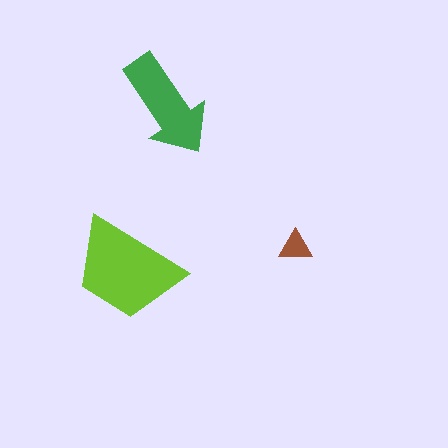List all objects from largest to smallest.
The lime trapezoid, the green arrow, the brown triangle.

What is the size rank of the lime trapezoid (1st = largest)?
1st.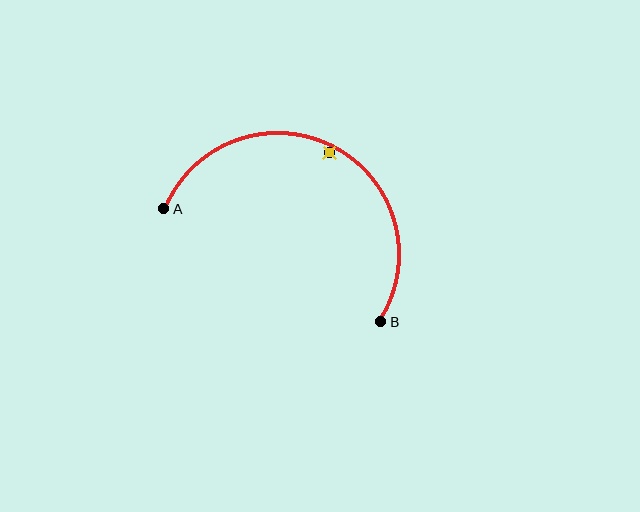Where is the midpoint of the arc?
The arc midpoint is the point on the curve farthest from the straight line joining A and B. It sits above that line.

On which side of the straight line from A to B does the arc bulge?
The arc bulges above the straight line connecting A and B.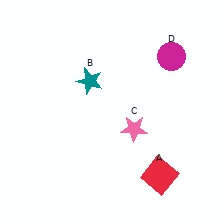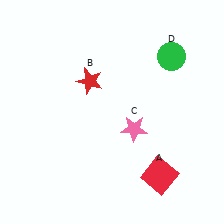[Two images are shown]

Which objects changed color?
B changed from teal to red. D changed from magenta to green.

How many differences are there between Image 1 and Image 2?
There are 2 differences between the two images.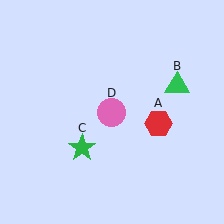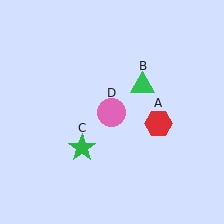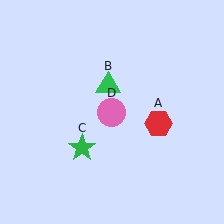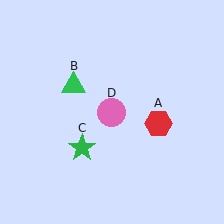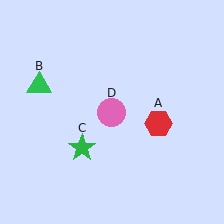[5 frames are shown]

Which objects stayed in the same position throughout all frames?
Red hexagon (object A) and green star (object C) and pink circle (object D) remained stationary.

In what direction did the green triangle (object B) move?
The green triangle (object B) moved left.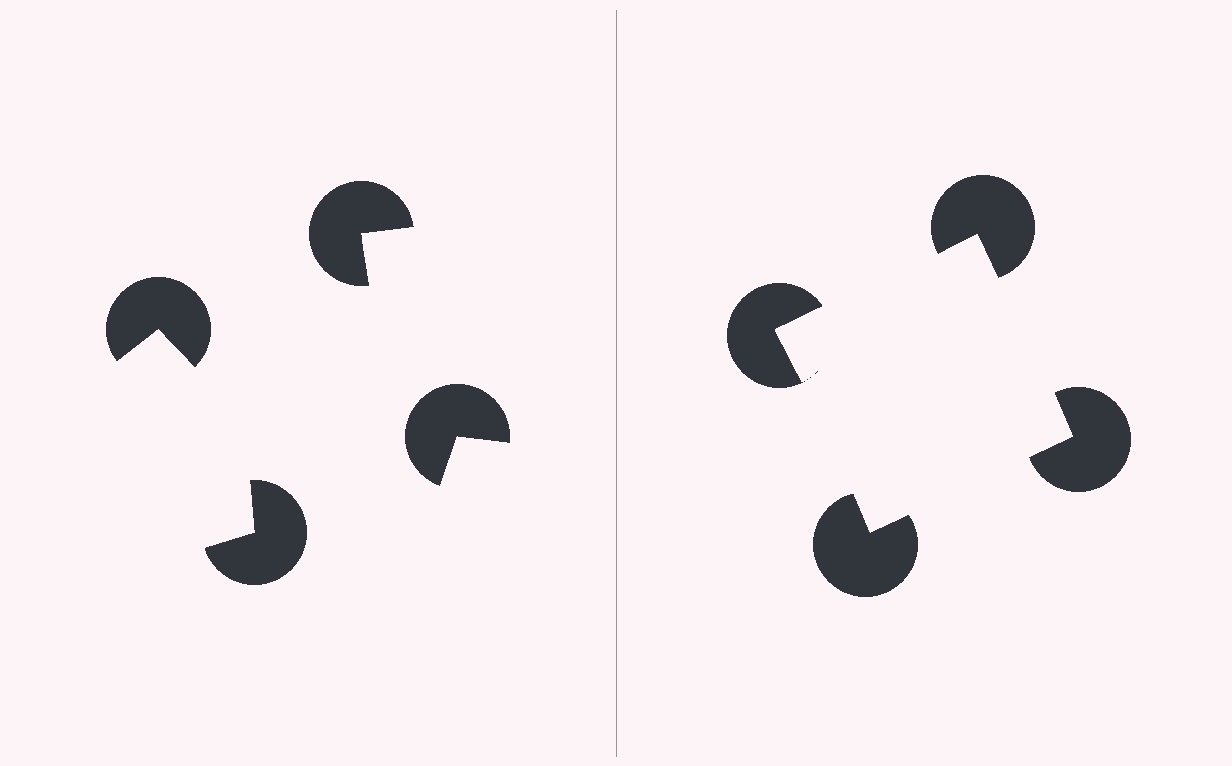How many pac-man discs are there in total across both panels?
8 — 4 on each side.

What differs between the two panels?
The pac-man discs are positioned identically on both sides; only the wedge orientations differ. On the right they align to a square; on the left they are misaligned.